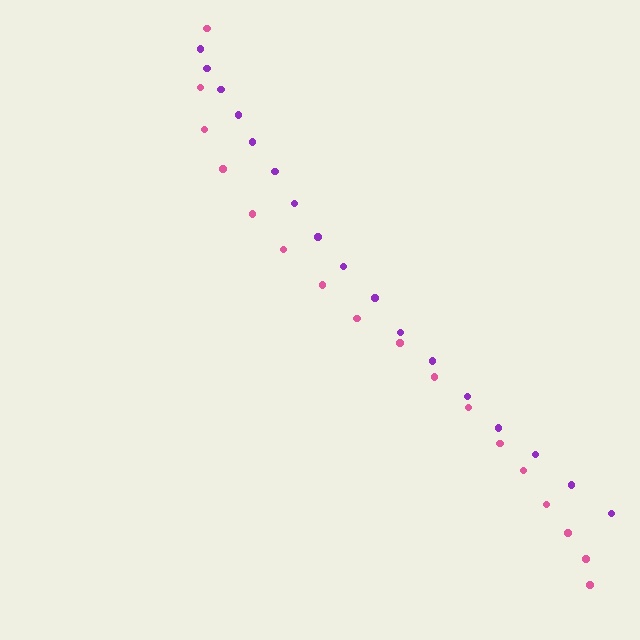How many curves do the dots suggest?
There are 2 distinct paths.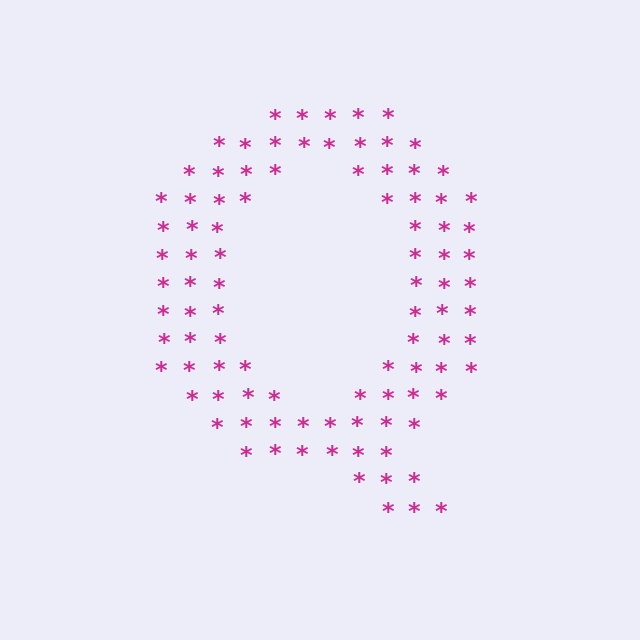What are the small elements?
The small elements are asterisks.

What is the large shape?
The large shape is the letter Q.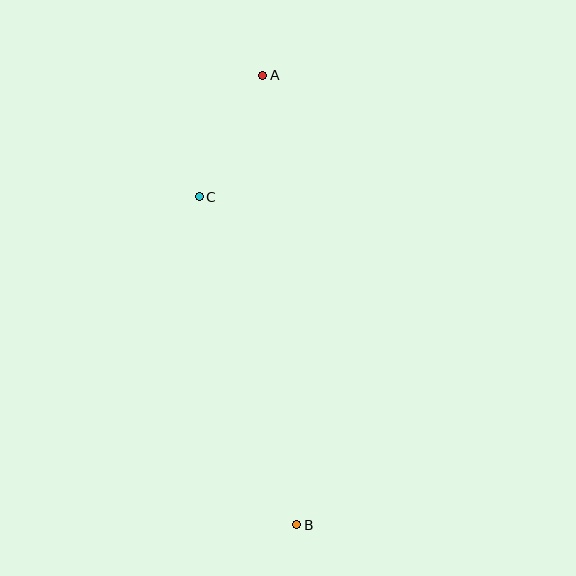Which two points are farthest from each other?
Points A and B are farthest from each other.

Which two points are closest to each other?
Points A and C are closest to each other.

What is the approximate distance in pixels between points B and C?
The distance between B and C is approximately 342 pixels.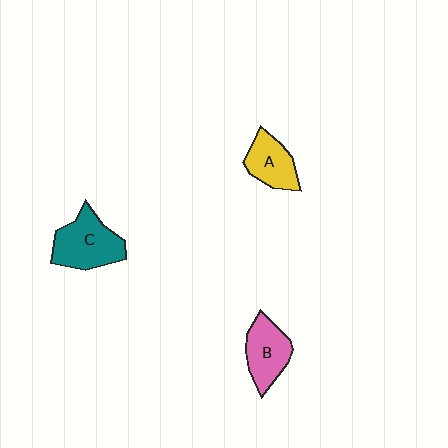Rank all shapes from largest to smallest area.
From largest to smallest: C (teal), B (pink), A (yellow).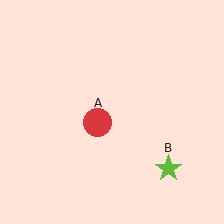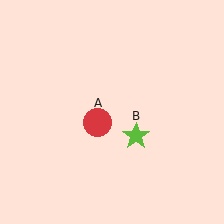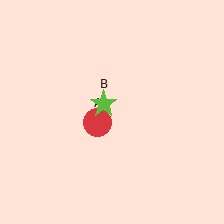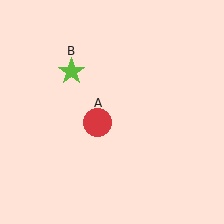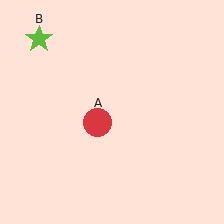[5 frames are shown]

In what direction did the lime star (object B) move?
The lime star (object B) moved up and to the left.